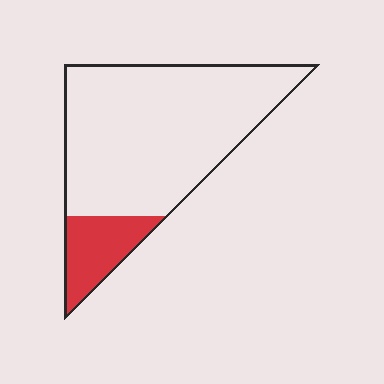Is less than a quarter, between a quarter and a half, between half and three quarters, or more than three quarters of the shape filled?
Less than a quarter.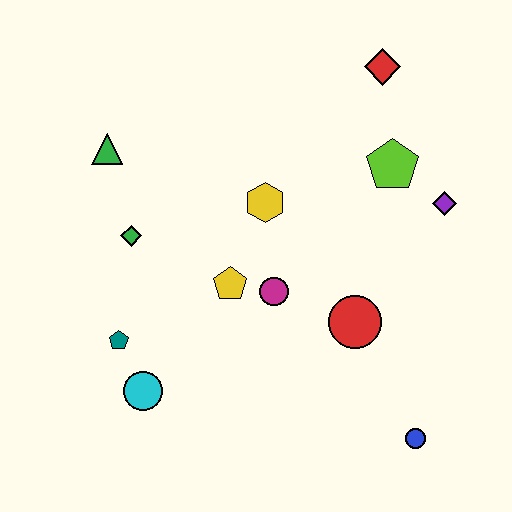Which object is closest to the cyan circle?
The teal pentagon is closest to the cyan circle.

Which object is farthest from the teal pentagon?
The red diamond is farthest from the teal pentagon.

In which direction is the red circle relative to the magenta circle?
The red circle is to the right of the magenta circle.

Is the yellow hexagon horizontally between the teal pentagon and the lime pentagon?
Yes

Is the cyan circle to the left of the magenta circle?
Yes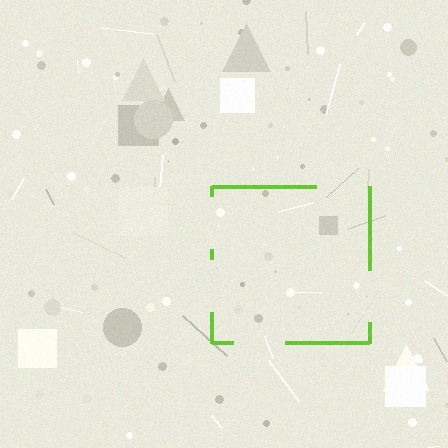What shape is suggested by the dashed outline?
The dashed outline suggests a square.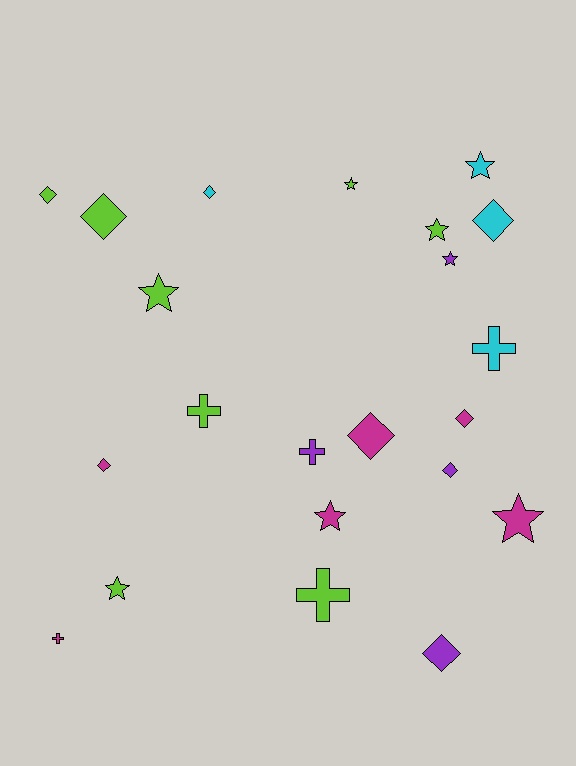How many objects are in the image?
There are 22 objects.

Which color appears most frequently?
Lime, with 8 objects.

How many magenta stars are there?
There are 2 magenta stars.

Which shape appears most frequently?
Diamond, with 9 objects.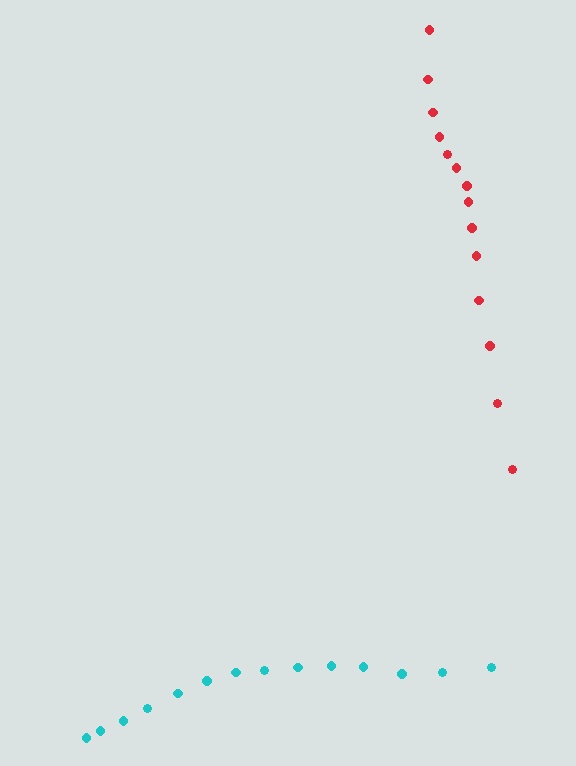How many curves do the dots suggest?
There are 2 distinct paths.